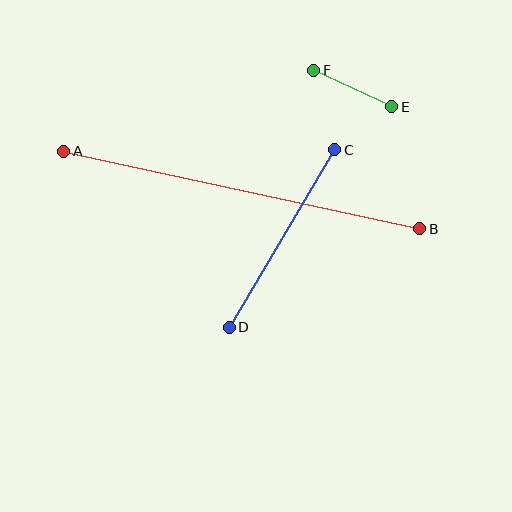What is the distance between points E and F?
The distance is approximately 86 pixels.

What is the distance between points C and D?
The distance is approximately 206 pixels.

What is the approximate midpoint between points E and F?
The midpoint is at approximately (353, 89) pixels.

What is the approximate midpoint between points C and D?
The midpoint is at approximately (282, 239) pixels.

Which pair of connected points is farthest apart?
Points A and B are farthest apart.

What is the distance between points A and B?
The distance is approximately 364 pixels.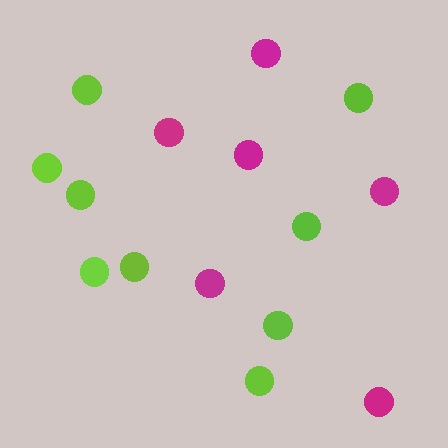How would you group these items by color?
There are 2 groups: one group of lime circles (9) and one group of magenta circles (6).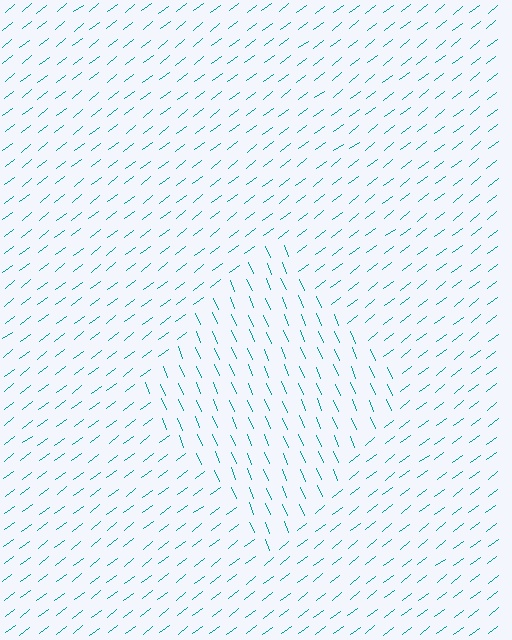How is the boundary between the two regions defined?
The boundary is defined purely by a change in line orientation (approximately 75 degrees difference). All lines are the same color and thickness.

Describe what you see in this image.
The image is filled with small teal line segments. A diamond region in the image has lines oriented differently from the surrounding lines, creating a visible texture boundary.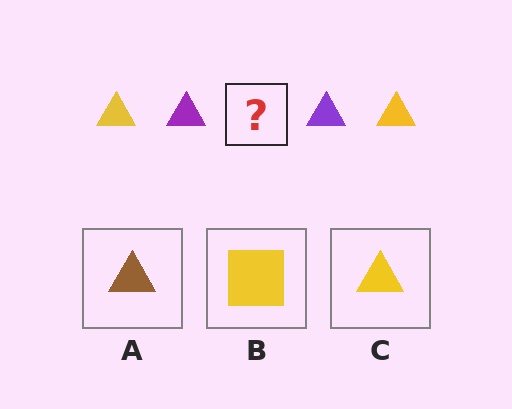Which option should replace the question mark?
Option C.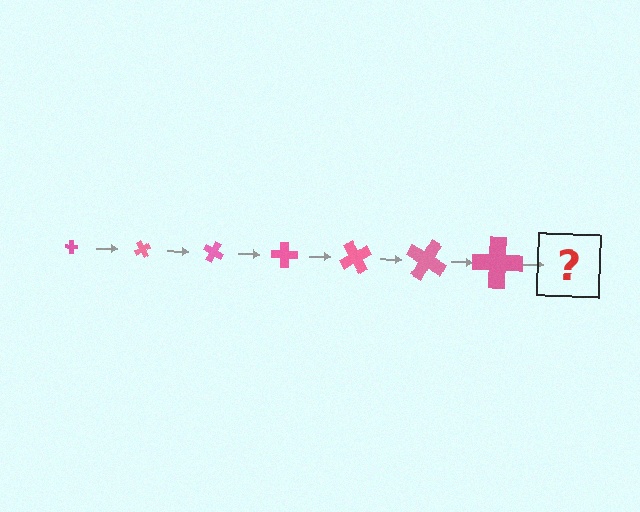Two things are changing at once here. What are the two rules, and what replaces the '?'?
The two rules are that the cross grows larger each step and it rotates 60 degrees each step. The '?' should be a cross, larger than the previous one and rotated 420 degrees from the start.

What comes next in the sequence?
The next element should be a cross, larger than the previous one and rotated 420 degrees from the start.